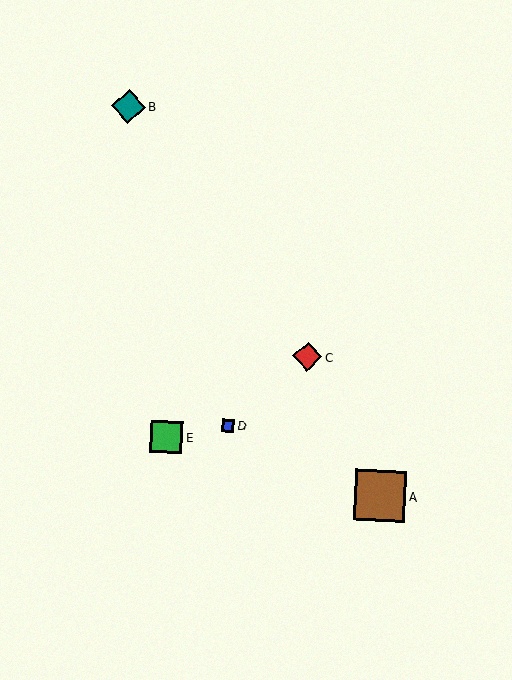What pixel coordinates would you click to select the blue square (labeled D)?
Click at (228, 426) to select the blue square D.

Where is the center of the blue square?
The center of the blue square is at (228, 426).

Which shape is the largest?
The brown square (labeled A) is the largest.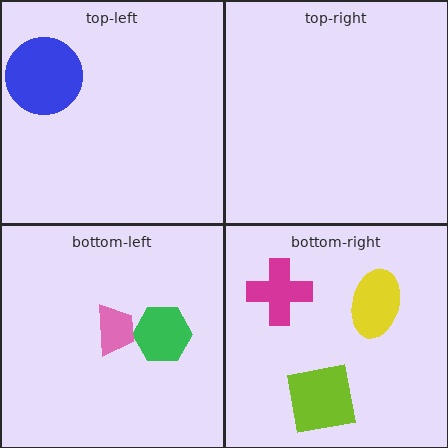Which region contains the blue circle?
The top-left region.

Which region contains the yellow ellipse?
The bottom-right region.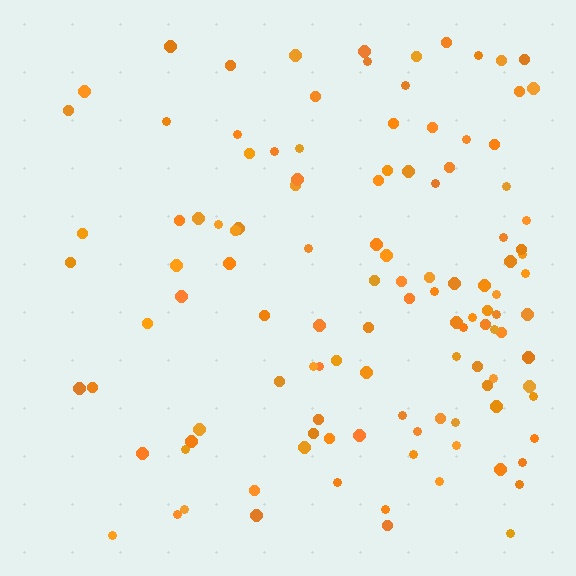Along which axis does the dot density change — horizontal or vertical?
Horizontal.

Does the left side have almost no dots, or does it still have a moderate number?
Still a moderate number, just noticeably fewer than the right.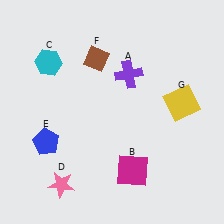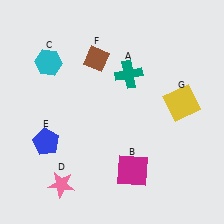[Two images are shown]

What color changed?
The cross (A) changed from purple in Image 1 to teal in Image 2.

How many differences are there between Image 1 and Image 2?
There is 1 difference between the two images.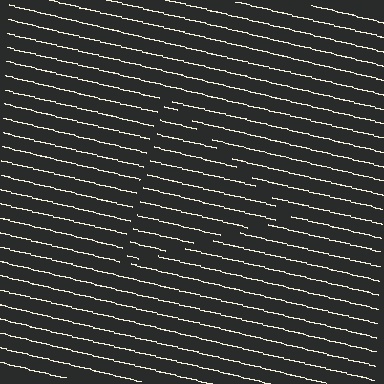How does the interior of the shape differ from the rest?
The interior of the shape contains the same grating, shifted by half a period — the contour is defined by the phase discontinuity where line-ends from the inner and outer gratings abut.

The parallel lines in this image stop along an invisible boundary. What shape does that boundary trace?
An illusory triangle. The interior of the shape contains the same grating, shifted by half a period — the contour is defined by the phase discontinuity where line-ends from the inner and outer gratings abut.